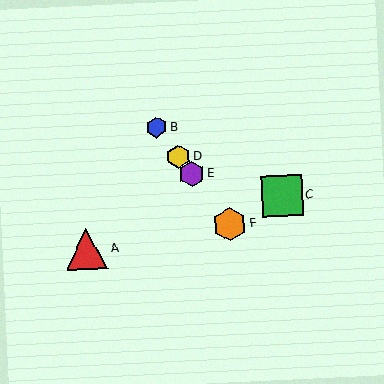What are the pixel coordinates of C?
Object C is at (282, 196).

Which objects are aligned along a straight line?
Objects B, D, E, F are aligned along a straight line.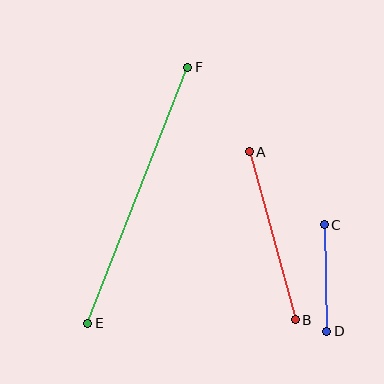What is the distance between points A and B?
The distance is approximately 174 pixels.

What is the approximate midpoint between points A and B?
The midpoint is at approximately (272, 236) pixels.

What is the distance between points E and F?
The distance is approximately 274 pixels.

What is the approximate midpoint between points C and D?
The midpoint is at approximately (325, 278) pixels.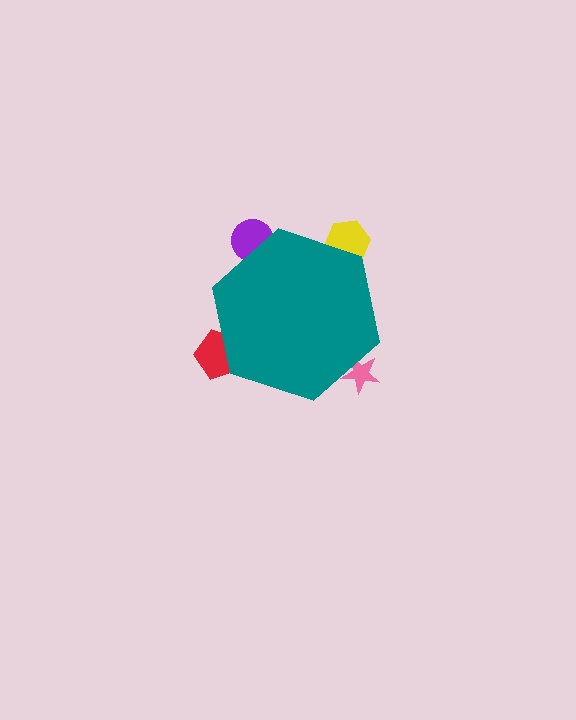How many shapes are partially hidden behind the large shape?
4 shapes are partially hidden.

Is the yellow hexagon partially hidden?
Yes, the yellow hexagon is partially hidden behind the teal hexagon.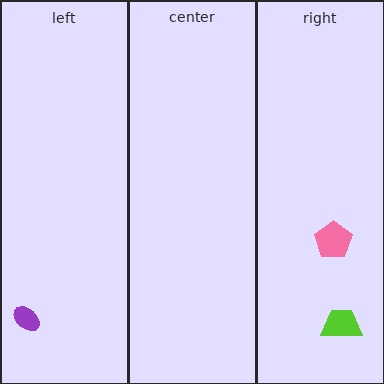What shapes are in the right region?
The lime trapezoid, the pink pentagon.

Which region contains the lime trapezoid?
The right region.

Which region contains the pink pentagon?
The right region.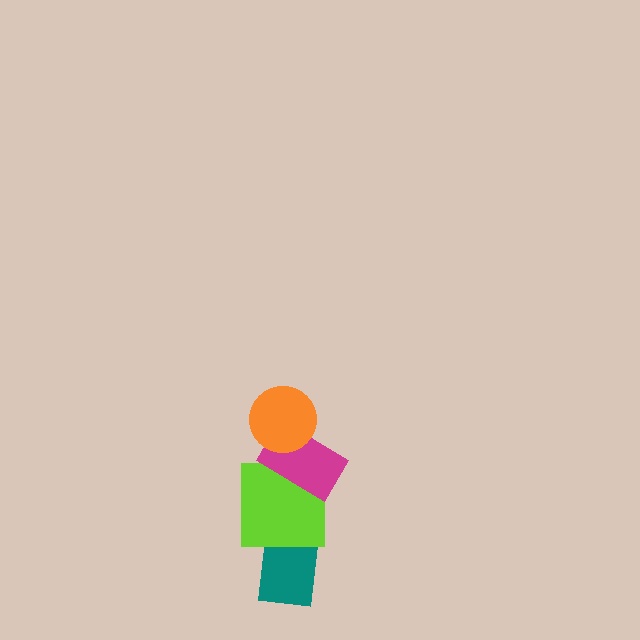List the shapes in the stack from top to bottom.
From top to bottom: the orange circle, the magenta rectangle, the lime square, the teal rectangle.